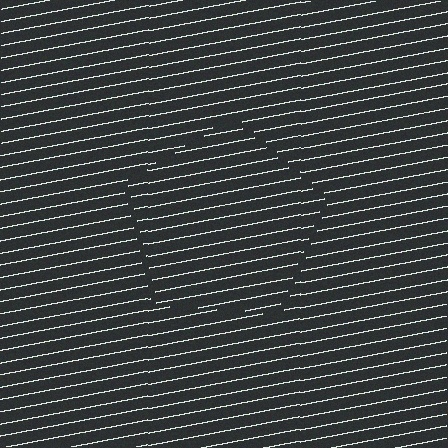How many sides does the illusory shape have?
5 sides — the line-ends trace a pentagon.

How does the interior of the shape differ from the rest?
The interior of the shape contains the same grating, shifted by half a period — the contour is defined by the phase discontinuity where line-ends from the inner and outer gratings abut.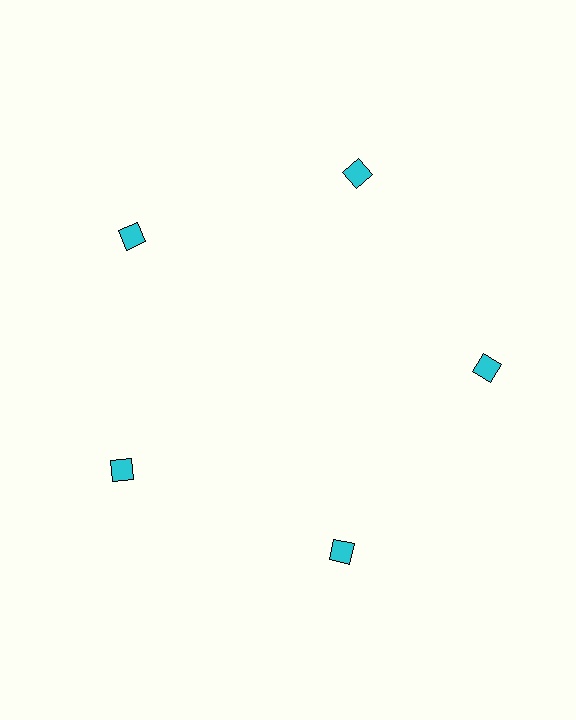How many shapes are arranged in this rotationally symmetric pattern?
There are 5 shapes, arranged in 5 groups of 1.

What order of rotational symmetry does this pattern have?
This pattern has 5-fold rotational symmetry.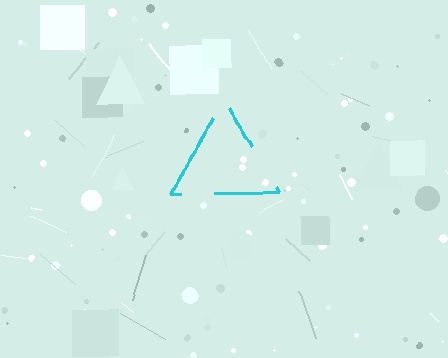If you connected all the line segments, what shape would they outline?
They would outline a triangle.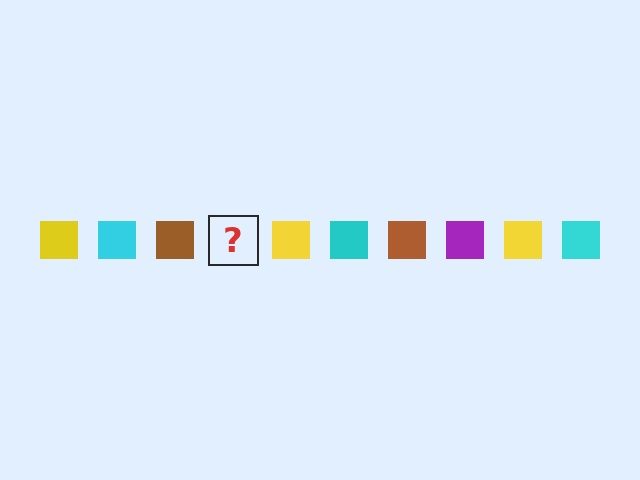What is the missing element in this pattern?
The missing element is a purple square.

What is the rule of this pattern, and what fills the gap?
The rule is that the pattern cycles through yellow, cyan, brown, purple squares. The gap should be filled with a purple square.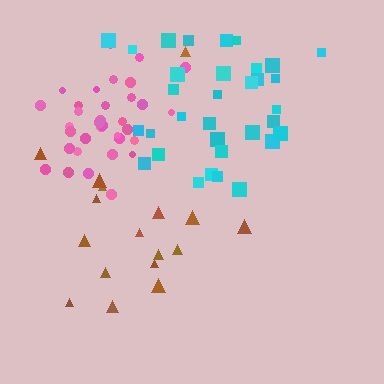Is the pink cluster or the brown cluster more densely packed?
Pink.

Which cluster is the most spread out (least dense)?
Brown.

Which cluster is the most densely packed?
Pink.